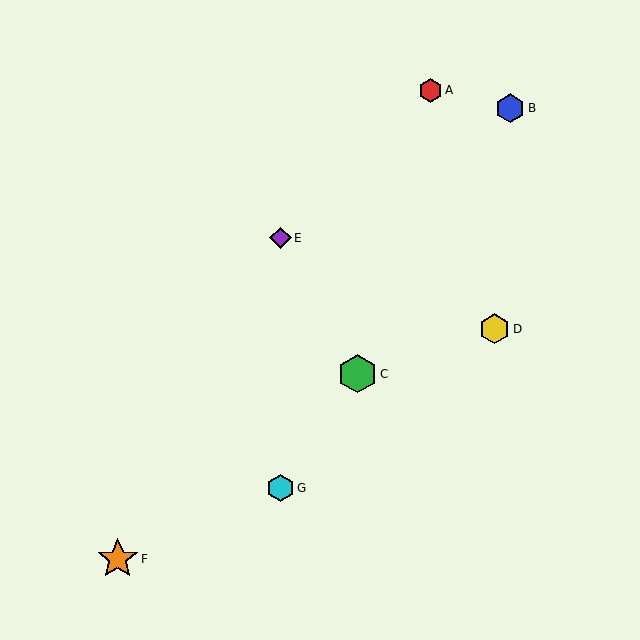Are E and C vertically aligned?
No, E is at x≈280 and C is at x≈357.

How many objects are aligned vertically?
2 objects (E, G) are aligned vertically.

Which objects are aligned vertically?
Objects E, G are aligned vertically.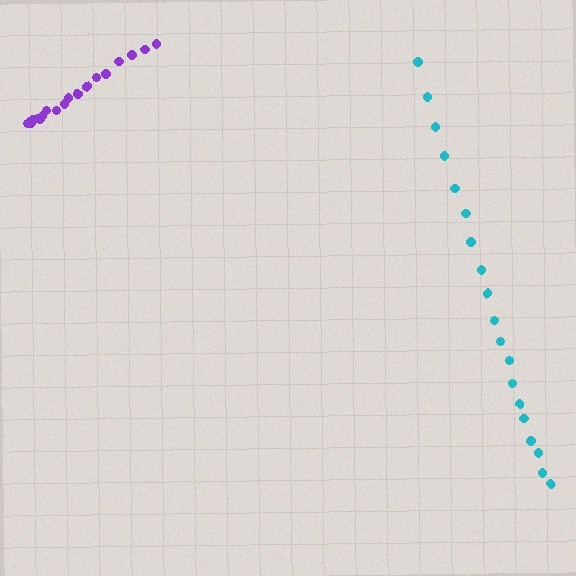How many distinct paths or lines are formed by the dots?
There are 2 distinct paths.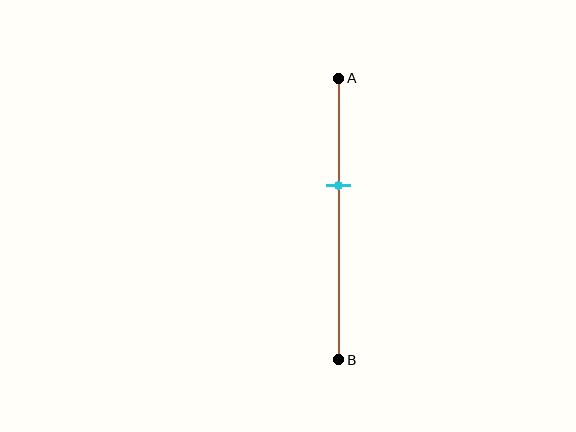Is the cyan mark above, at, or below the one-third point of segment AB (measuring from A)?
The cyan mark is below the one-third point of segment AB.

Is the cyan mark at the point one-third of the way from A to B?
No, the mark is at about 40% from A, not at the 33% one-third point.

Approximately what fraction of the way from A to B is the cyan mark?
The cyan mark is approximately 40% of the way from A to B.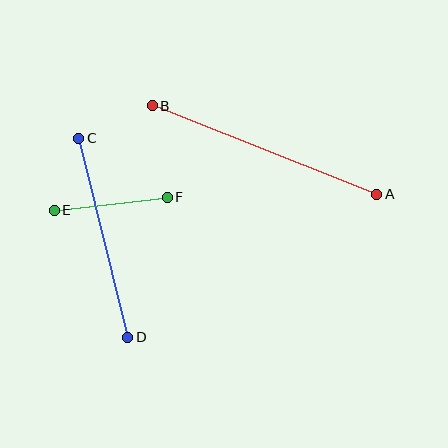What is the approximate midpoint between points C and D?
The midpoint is at approximately (103, 238) pixels.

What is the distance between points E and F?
The distance is approximately 114 pixels.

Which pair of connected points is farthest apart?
Points A and B are farthest apart.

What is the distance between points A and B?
The distance is approximately 242 pixels.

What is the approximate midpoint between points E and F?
The midpoint is at approximately (111, 204) pixels.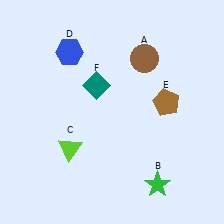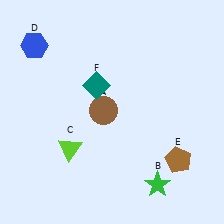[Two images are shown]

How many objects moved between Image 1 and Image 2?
3 objects moved between the two images.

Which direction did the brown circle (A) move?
The brown circle (A) moved down.